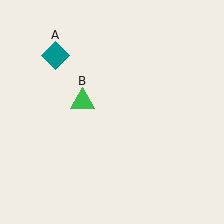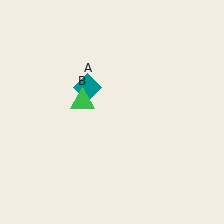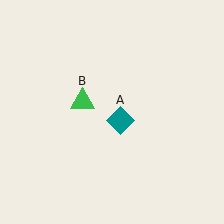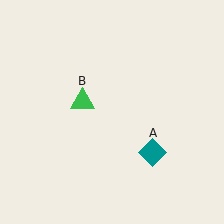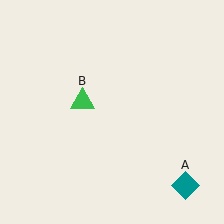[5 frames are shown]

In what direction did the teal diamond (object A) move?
The teal diamond (object A) moved down and to the right.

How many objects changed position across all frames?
1 object changed position: teal diamond (object A).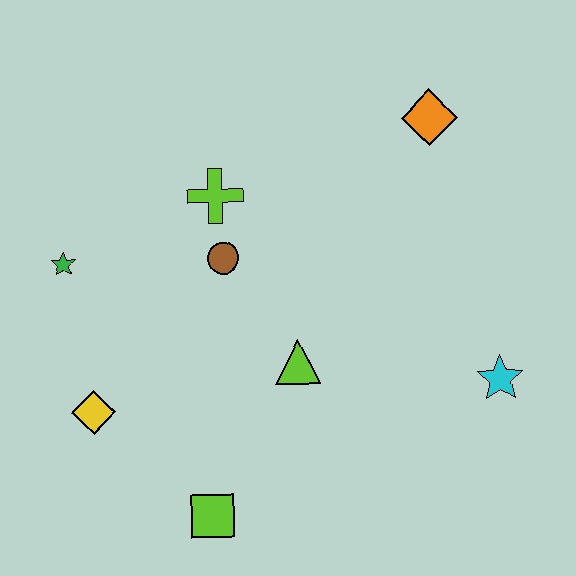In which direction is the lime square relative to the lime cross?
The lime square is below the lime cross.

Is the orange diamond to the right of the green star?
Yes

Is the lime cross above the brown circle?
Yes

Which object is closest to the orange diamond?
The lime cross is closest to the orange diamond.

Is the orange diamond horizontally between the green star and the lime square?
No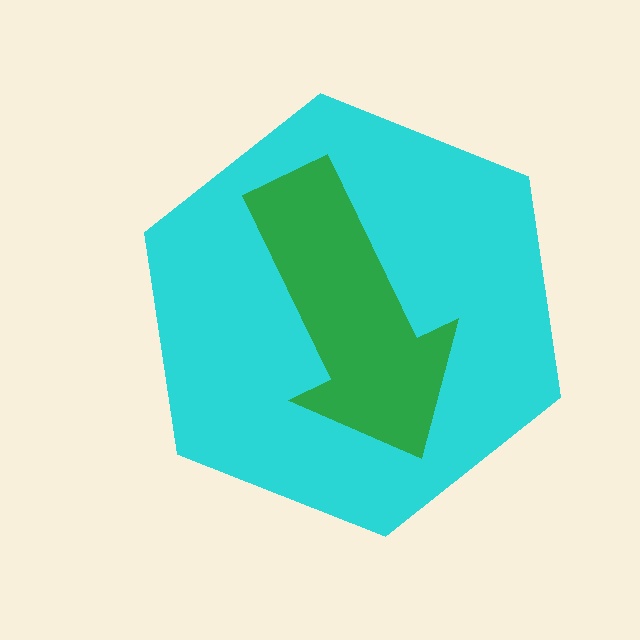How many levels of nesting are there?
2.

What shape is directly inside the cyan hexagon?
The green arrow.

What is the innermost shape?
The green arrow.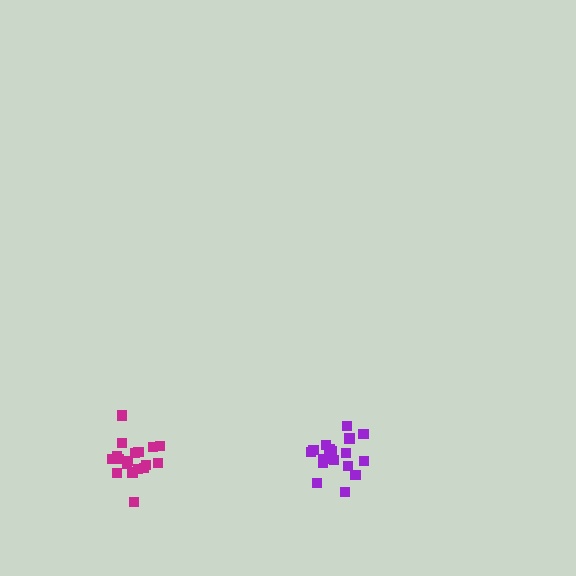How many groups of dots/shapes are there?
There are 2 groups.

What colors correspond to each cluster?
The clusters are colored: magenta, purple.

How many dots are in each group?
Group 1: 19 dots, Group 2: 17 dots (36 total).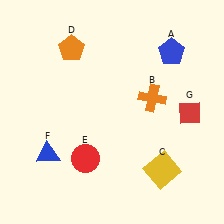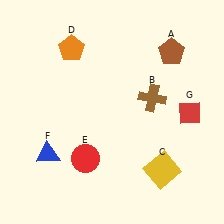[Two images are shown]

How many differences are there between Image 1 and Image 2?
There are 2 differences between the two images.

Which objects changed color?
A changed from blue to brown. B changed from orange to brown.